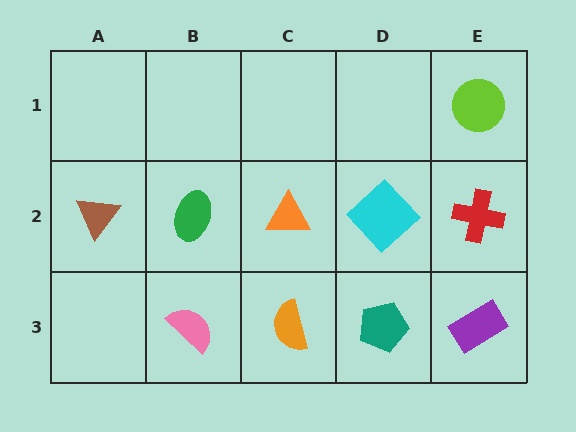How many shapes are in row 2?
5 shapes.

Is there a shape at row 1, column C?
No, that cell is empty.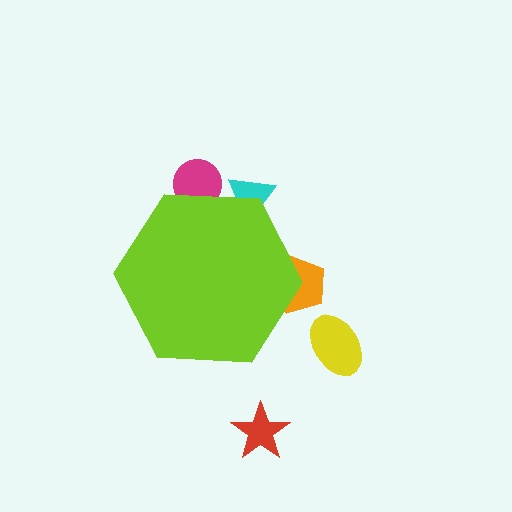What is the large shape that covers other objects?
A lime hexagon.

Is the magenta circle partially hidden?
Yes, the magenta circle is partially hidden behind the lime hexagon.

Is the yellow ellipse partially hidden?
No, the yellow ellipse is fully visible.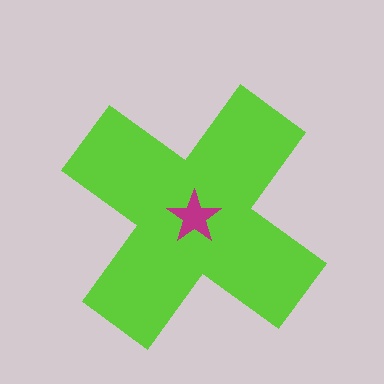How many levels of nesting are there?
2.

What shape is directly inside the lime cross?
The magenta star.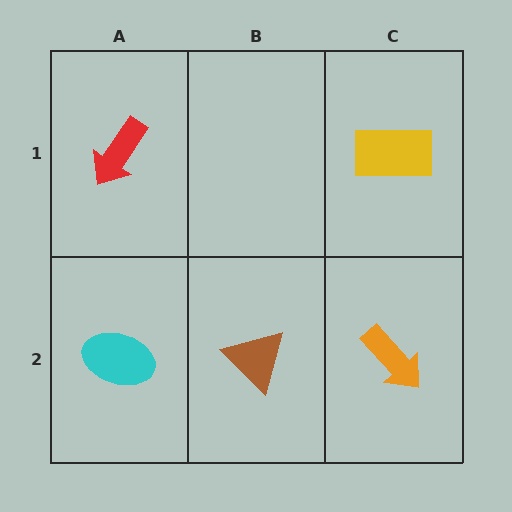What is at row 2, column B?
A brown triangle.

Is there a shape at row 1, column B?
No, that cell is empty.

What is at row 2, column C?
An orange arrow.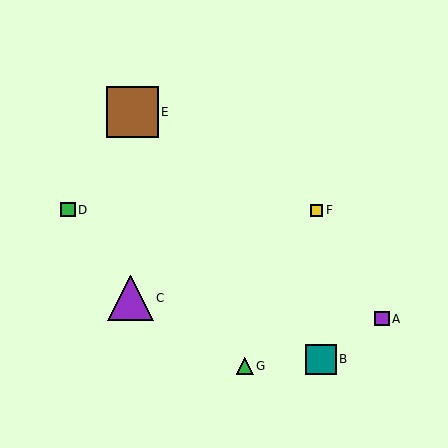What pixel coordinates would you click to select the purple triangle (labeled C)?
Click at (130, 298) to select the purple triangle C.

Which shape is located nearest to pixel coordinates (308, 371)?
The teal square (labeled B) at (321, 359) is nearest to that location.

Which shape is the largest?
The brown square (labeled E) is the largest.